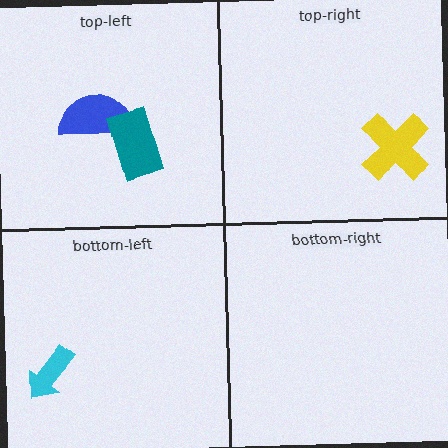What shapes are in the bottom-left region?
The cyan arrow.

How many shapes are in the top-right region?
1.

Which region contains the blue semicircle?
The top-left region.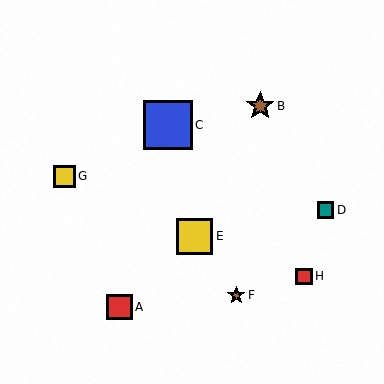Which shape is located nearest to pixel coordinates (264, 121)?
The brown star (labeled B) at (260, 106) is nearest to that location.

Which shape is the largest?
The blue square (labeled C) is the largest.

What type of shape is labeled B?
Shape B is a brown star.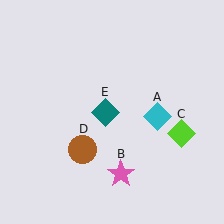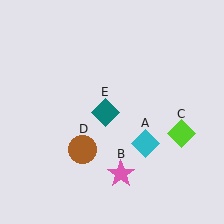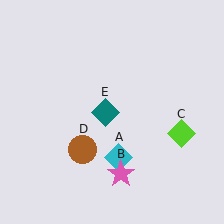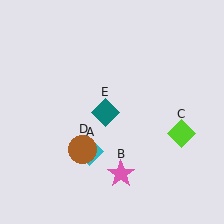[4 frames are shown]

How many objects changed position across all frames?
1 object changed position: cyan diamond (object A).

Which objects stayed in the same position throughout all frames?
Pink star (object B) and lime diamond (object C) and brown circle (object D) and teal diamond (object E) remained stationary.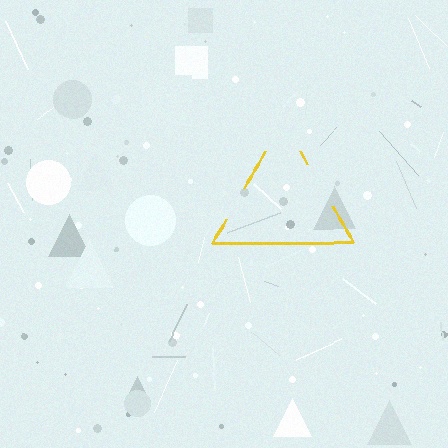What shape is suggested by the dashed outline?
The dashed outline suggests a triangle.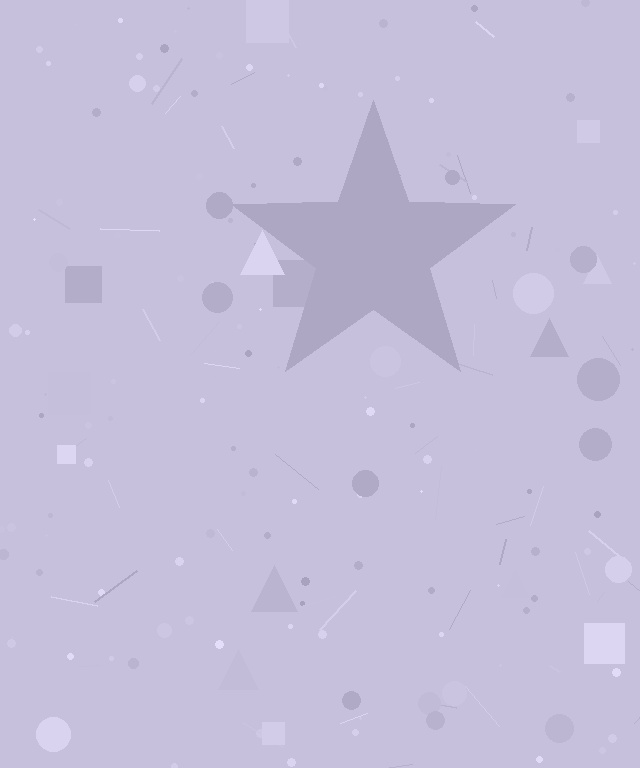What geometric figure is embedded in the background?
A star is embedded in the background.